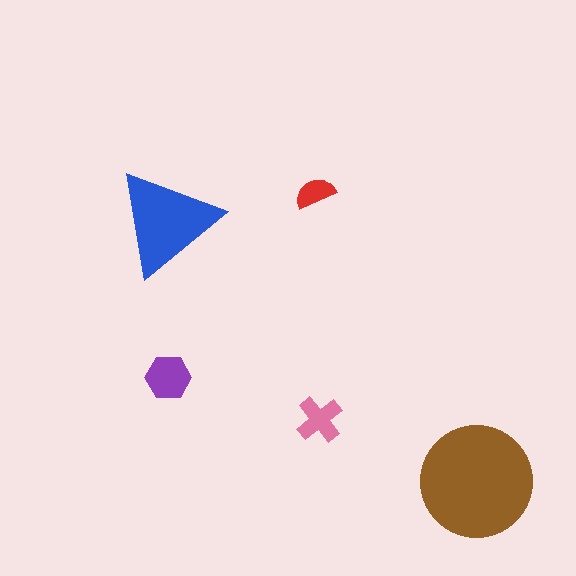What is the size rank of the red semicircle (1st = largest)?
5th.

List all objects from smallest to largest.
The red semicircle, the pink cross, the purple hexagon, the blue triangle, the brown circle.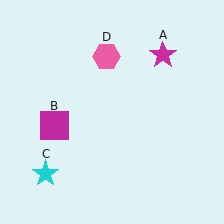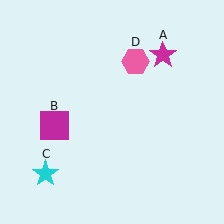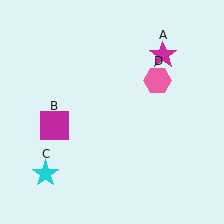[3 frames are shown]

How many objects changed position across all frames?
1 object changed position: pink hexagon (object D).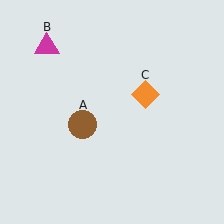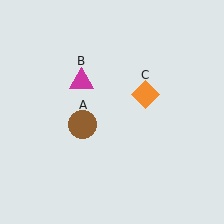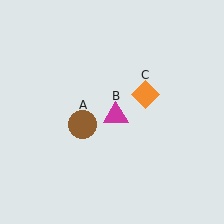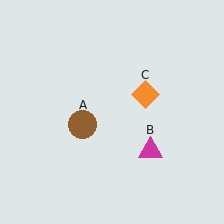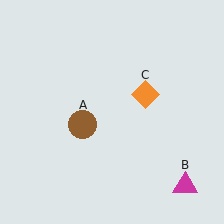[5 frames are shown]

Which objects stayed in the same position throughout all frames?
Brown circle (object A) and orange diamond (object C) remained stationary.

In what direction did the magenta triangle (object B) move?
The magenta triangle (object B) moved down and to the right.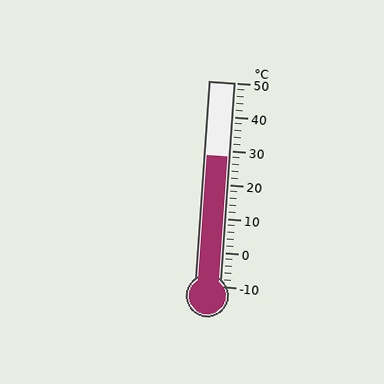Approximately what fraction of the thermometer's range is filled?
The thermometer is filled to approximately 65% of its range.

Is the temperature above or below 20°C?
The temperature is above 20°C.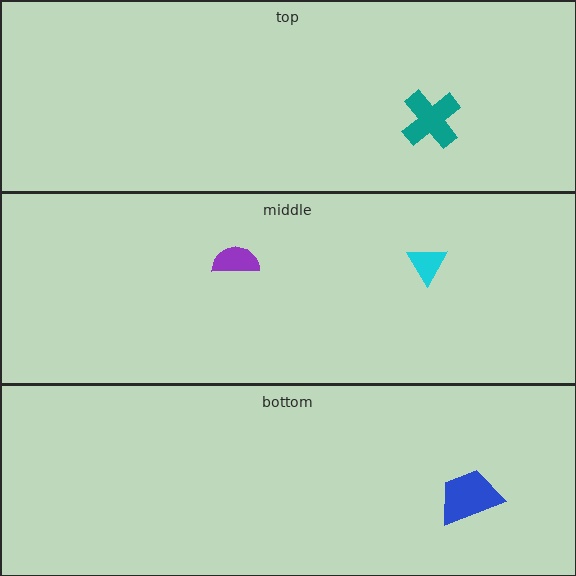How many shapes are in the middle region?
2.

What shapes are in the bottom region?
The blue trapezoid.